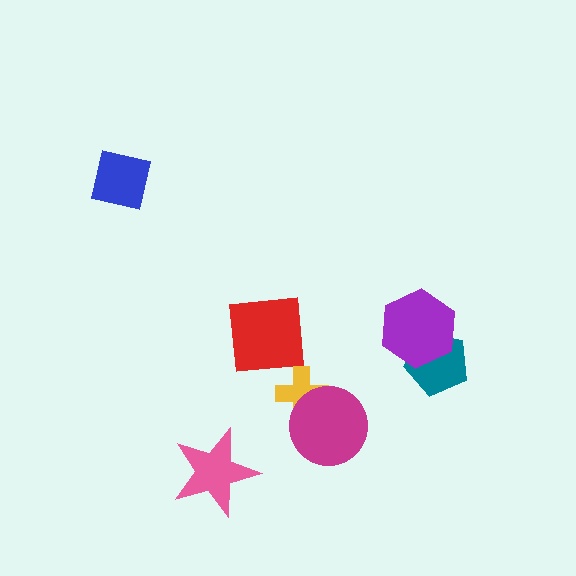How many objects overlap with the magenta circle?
1 object overlaps with the magenta circle.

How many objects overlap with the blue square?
0 objects overlap with the blue square.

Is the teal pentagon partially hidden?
Yes, it is partially covered by another shape.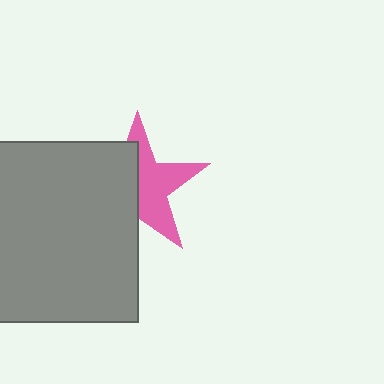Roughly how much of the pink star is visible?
About half of it is visible (roughly 50%).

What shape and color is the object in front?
The object in front is a gray square.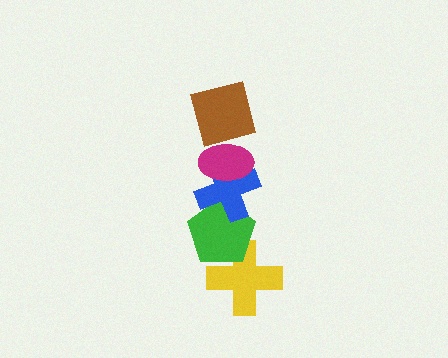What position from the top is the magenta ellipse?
The magenta ellipse is 2nd from the top.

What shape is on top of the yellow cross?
The green pentagon is on top of the yellow cross.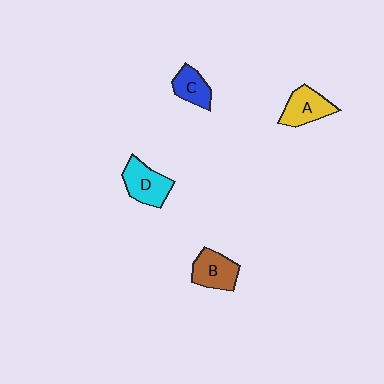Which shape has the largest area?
Shape D (cyan).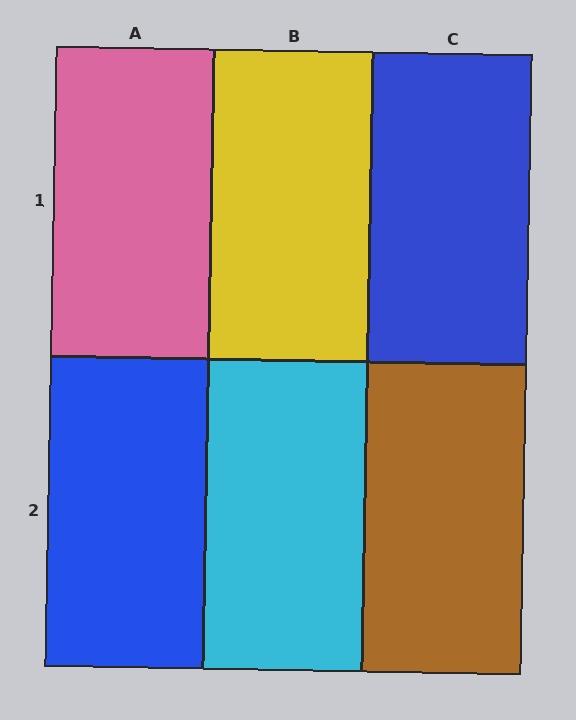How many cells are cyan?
1 cell is cyan.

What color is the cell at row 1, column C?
Blue.